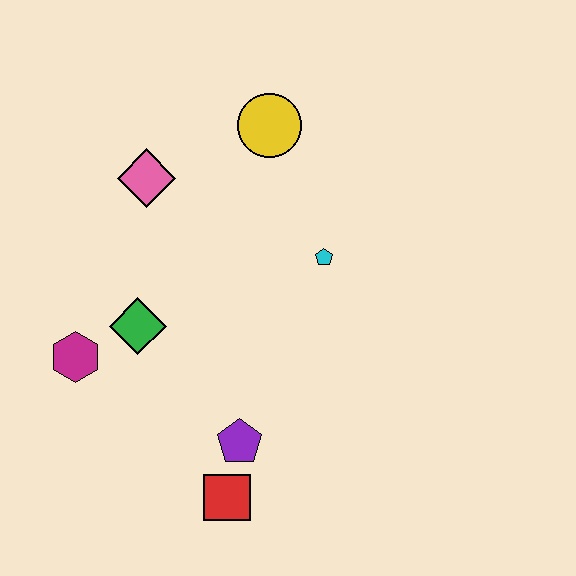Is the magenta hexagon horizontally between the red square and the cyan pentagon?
No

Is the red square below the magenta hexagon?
Yes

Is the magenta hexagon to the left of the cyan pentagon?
Yes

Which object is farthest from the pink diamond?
The red square is farthest from the pink diamond.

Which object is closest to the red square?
The purple pentagon is closest to the red square.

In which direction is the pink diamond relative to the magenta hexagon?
The pink diamond is above the magenta hexagon.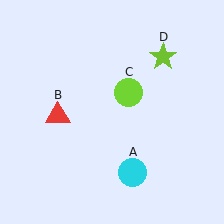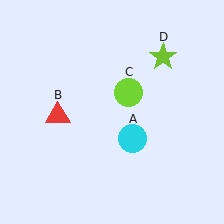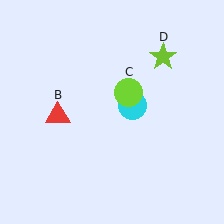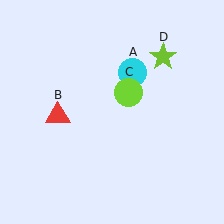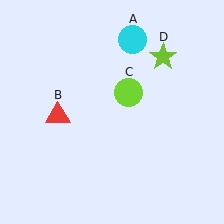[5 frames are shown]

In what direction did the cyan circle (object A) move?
The cyan circle (object A) moved up.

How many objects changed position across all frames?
1 object changed position: cyan circle (object A).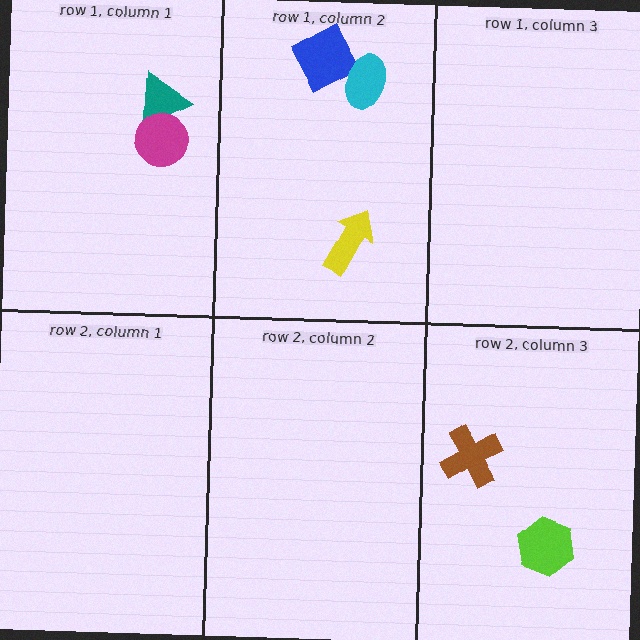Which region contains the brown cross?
The row 2, column 3 region.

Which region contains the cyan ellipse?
The row 1, column 2 region.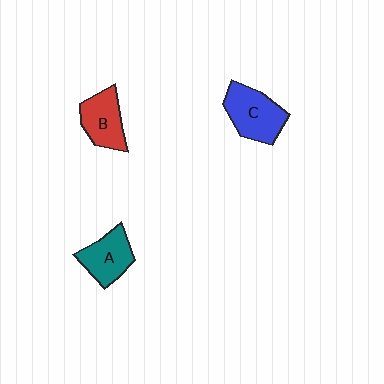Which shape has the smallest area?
Shape B (red).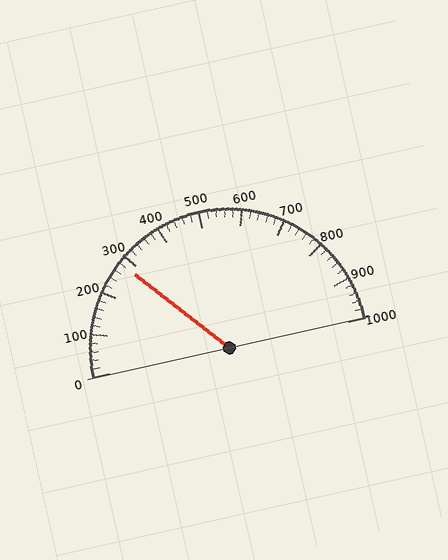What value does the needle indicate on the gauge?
The needle indicates approximately 280.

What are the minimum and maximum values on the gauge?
The gauge ranges from 0 to 1000.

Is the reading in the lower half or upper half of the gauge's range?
The reading is in the lower half of the range (0 to 1000).